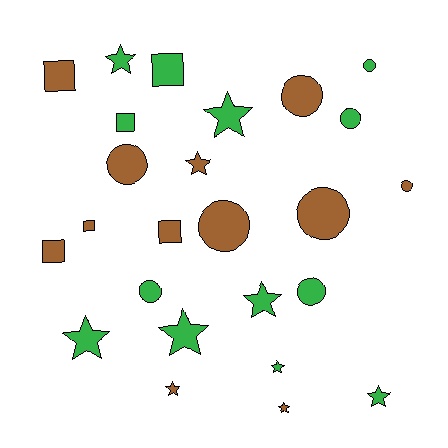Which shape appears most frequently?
Star, with 10 objects.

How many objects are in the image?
There are 25 objects.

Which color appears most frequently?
Green, with 13 objects.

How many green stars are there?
There are 7 green stars.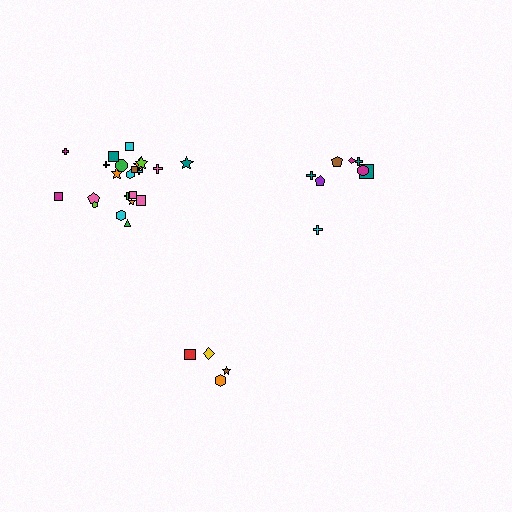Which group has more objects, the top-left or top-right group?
The top-left group.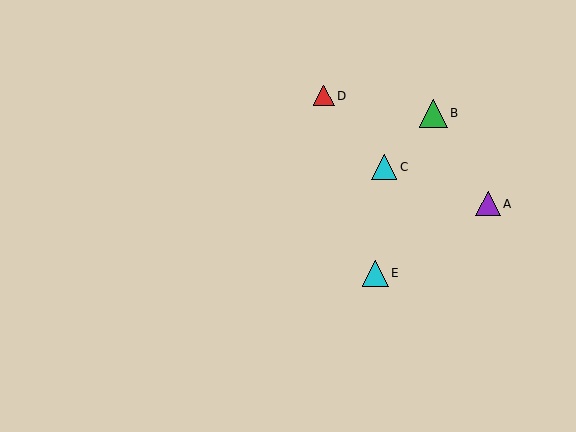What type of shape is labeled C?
Shape C is a cyan triangle.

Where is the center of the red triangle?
The center of the red triangle is at (324, 96).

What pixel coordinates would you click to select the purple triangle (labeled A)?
Click at (488, 204) to select the purple triangle A.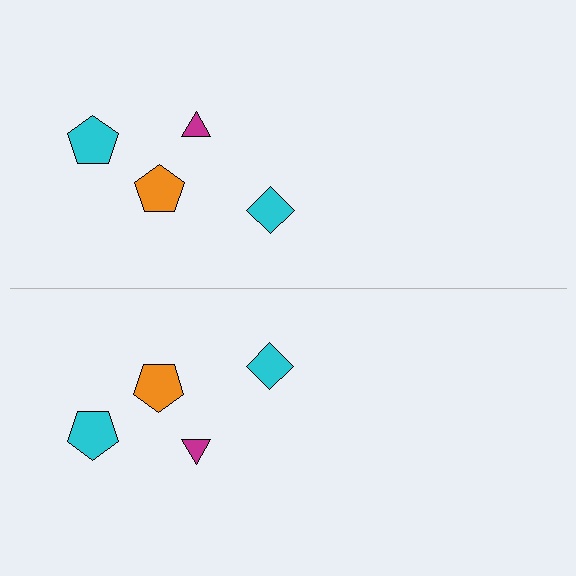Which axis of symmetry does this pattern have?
The pattern has a horizontal axis of symmetry running through the center of the image.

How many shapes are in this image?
There are 8 shapes in this image.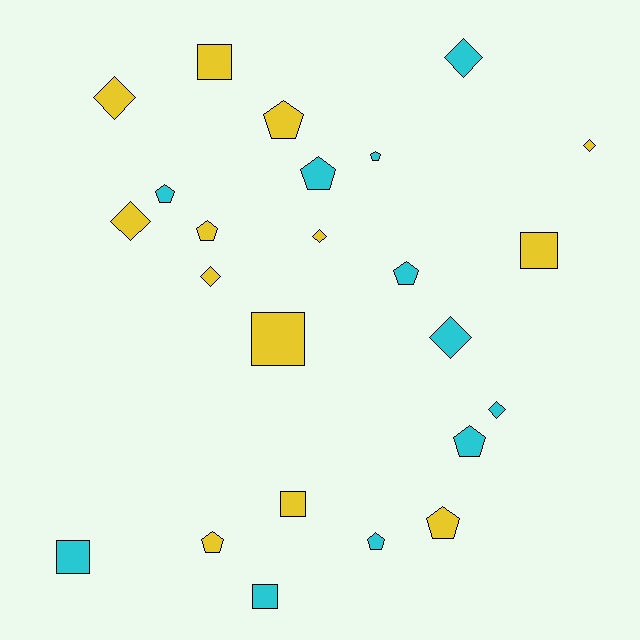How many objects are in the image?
There are 24 objects.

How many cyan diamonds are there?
There are 3 cyan diamonds.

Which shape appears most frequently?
Pentagon, with 10 objects.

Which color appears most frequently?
Yellow, with 13 objects.